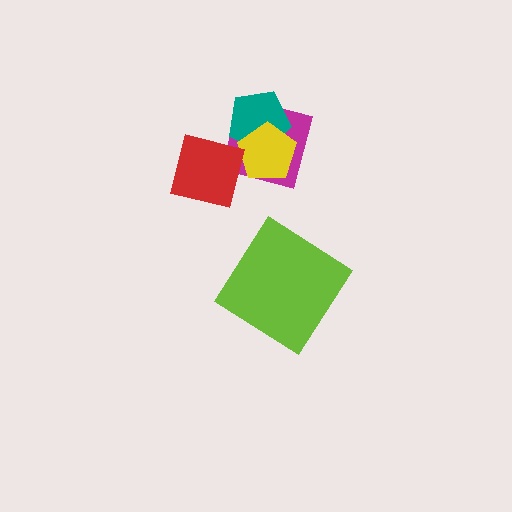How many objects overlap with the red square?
0 objects overlap with the red square.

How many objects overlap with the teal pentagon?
2 objects overlap with the teal pentagon.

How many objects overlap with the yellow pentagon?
2 objects overlap with the yellow pentagon.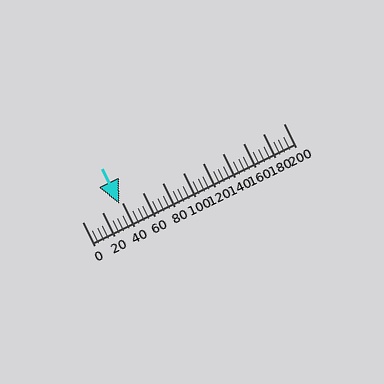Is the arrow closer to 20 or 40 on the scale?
The arrow is closer to 40.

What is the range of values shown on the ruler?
The ruler shows values from 0 to 200.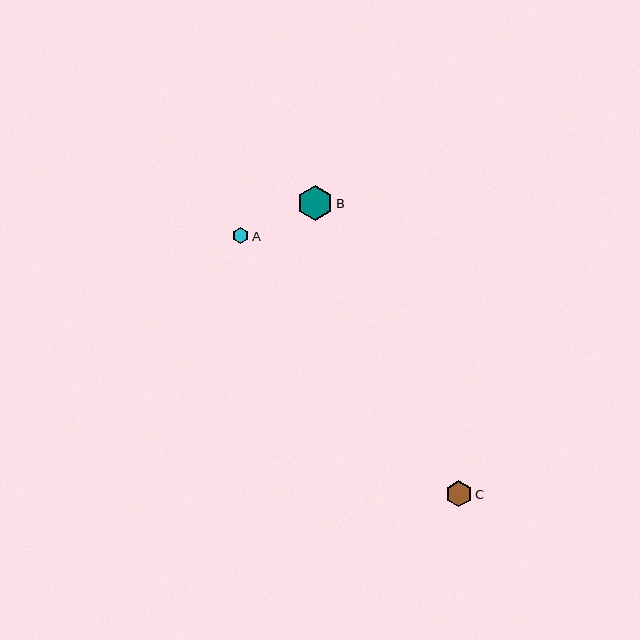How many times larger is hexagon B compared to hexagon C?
Hexagon B is approximately 1.4 times the size of hexagon C.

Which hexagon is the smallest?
Hexagon A is the smallest with a size of approximately 17 pixels.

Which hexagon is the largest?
Hexagon B is the largest with a size of approximately 36 pixels.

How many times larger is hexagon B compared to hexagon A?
Hexagon B is approximately 2.2 times the size of hexagon A.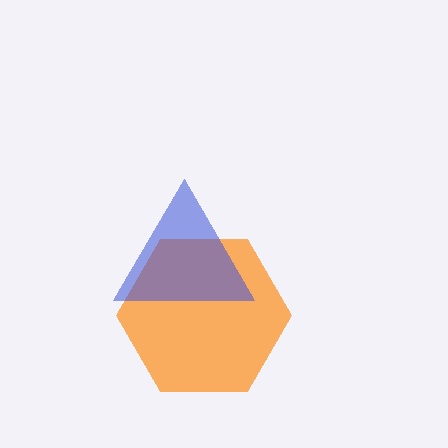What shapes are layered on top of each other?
The layered shapes are: an orange hexagon, a blue triangle.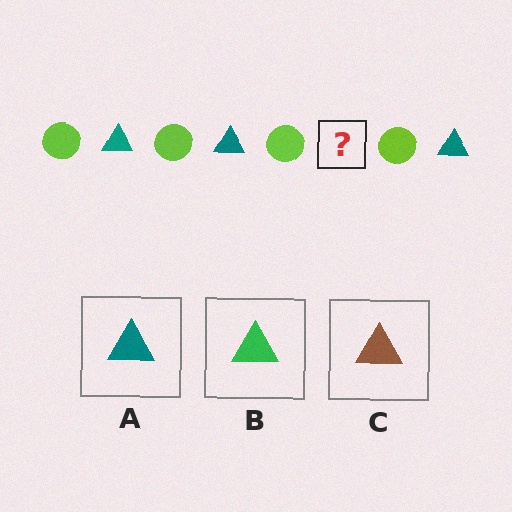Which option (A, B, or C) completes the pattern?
A.